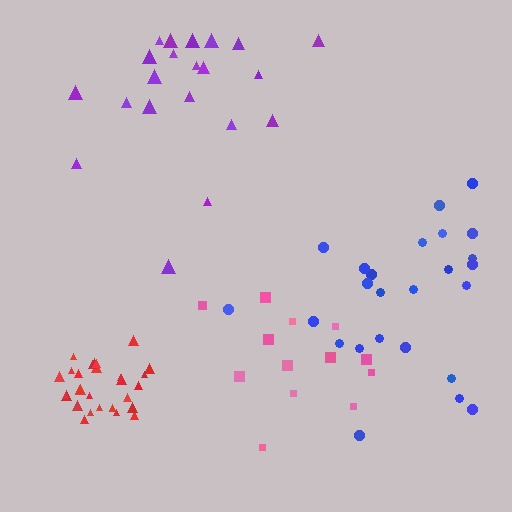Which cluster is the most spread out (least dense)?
Pink.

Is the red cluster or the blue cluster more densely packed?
Red.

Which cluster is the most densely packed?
Red.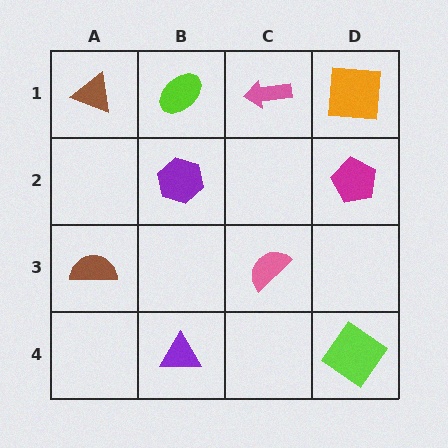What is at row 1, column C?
A pink arrow.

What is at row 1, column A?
A brown triangle.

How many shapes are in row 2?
2 shapes.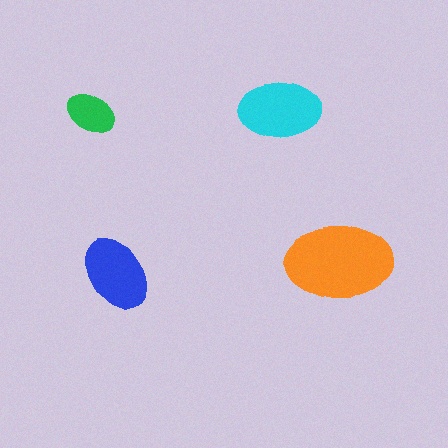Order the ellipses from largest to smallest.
the orange one, the cyan one, the blue one, the green one.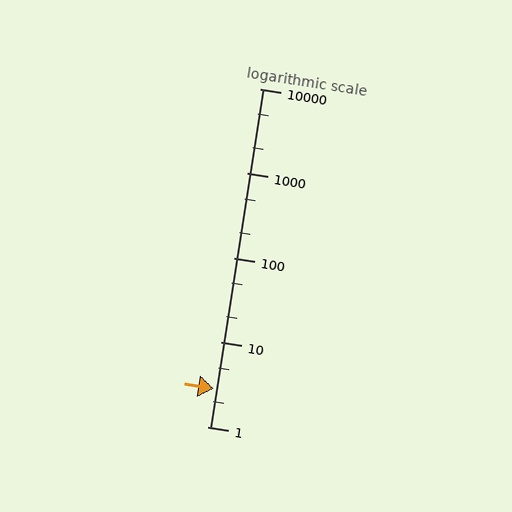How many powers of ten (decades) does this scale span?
The scale spans 4 decades, from 1 to 10000.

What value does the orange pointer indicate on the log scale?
The pointer indicates approximately 2.8.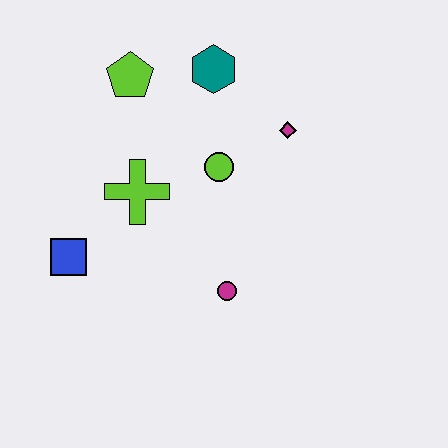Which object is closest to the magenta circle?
The lime circle is closest to the magenta circle.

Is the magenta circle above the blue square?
No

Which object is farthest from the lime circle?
The blue square is farthest from the lime circle.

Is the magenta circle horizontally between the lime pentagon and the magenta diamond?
Yes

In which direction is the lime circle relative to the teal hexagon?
The lime circle is below the teal hexagon.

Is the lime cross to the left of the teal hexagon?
Yes